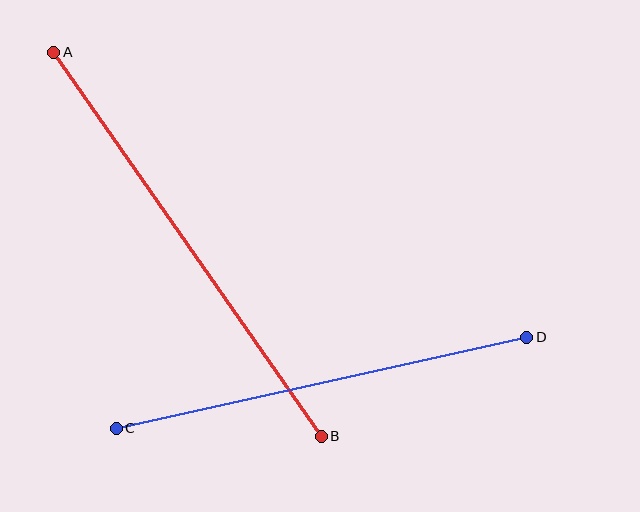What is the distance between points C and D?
The distance is approximately 421 pixels.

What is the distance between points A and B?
The distance is approximately 468 pixels.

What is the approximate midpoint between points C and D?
The midpoint is at approximately (322, 383) pixels.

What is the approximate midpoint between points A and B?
The midpoint is at approximately (187, 244) pixels.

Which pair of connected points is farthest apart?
Points A and B are farthest apart.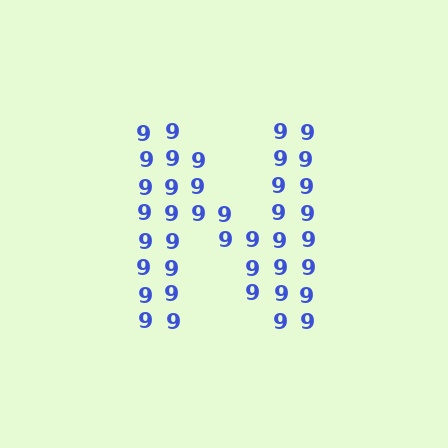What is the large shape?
The large shape is the letter N.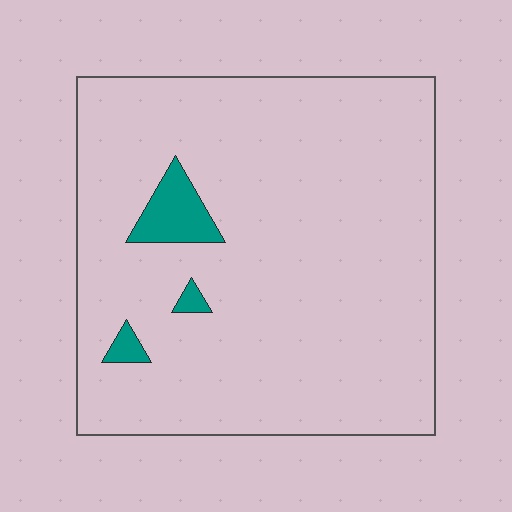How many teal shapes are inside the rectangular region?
3.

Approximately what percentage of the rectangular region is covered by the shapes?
Approximately 5%.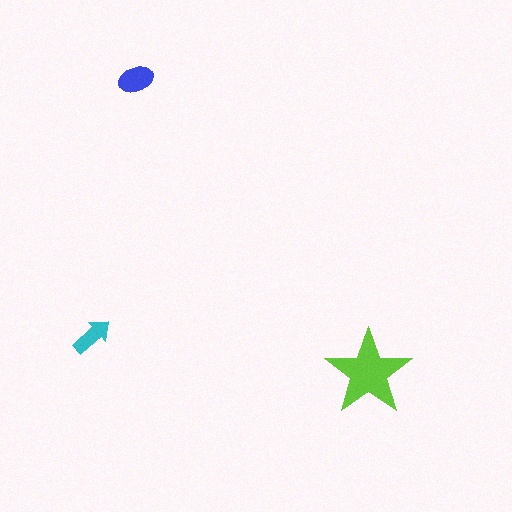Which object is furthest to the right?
The lime star is rightmost.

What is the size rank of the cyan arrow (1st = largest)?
3rd.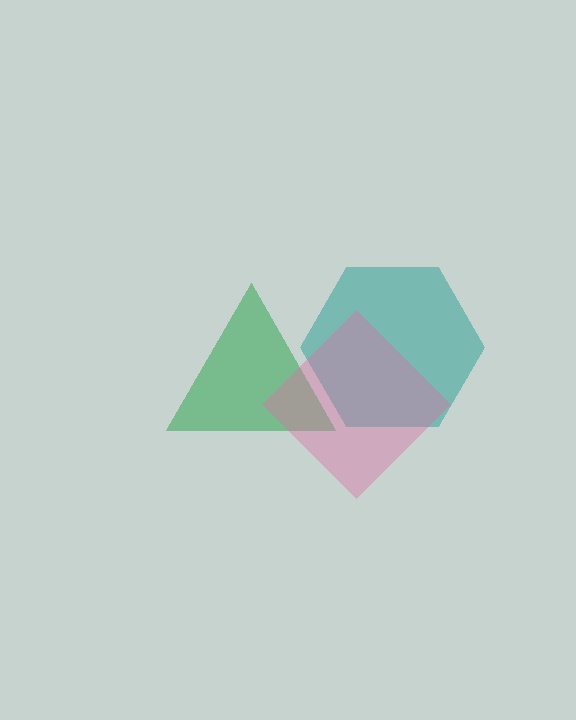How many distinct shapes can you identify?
There are 3 distinct shapes: a teal hexagon, a green triangle, a pink diamond.